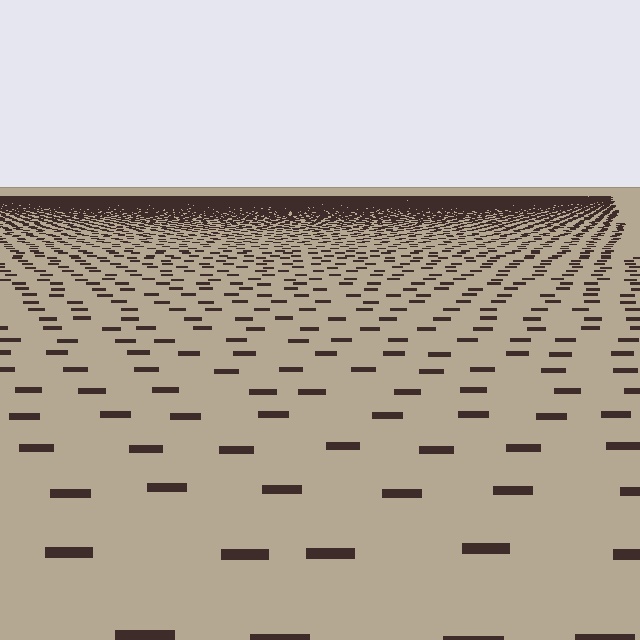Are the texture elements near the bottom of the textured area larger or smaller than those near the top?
Larger. Near the bottom, elements are closer to the viewer and appear at a bigger on-screen size.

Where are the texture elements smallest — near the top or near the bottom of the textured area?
Near the top.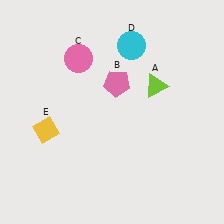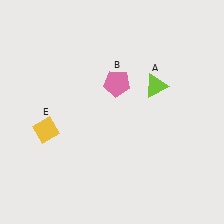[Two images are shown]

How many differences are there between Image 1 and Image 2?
There are 2 differences between the two images.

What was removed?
The cyan circle (D), the pink circle (C) were removed in Image 2.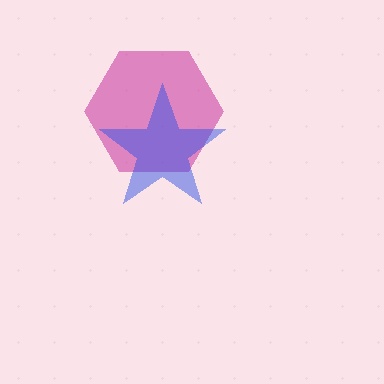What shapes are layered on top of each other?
The layered shapes are: a magenta hexagon, a blue star.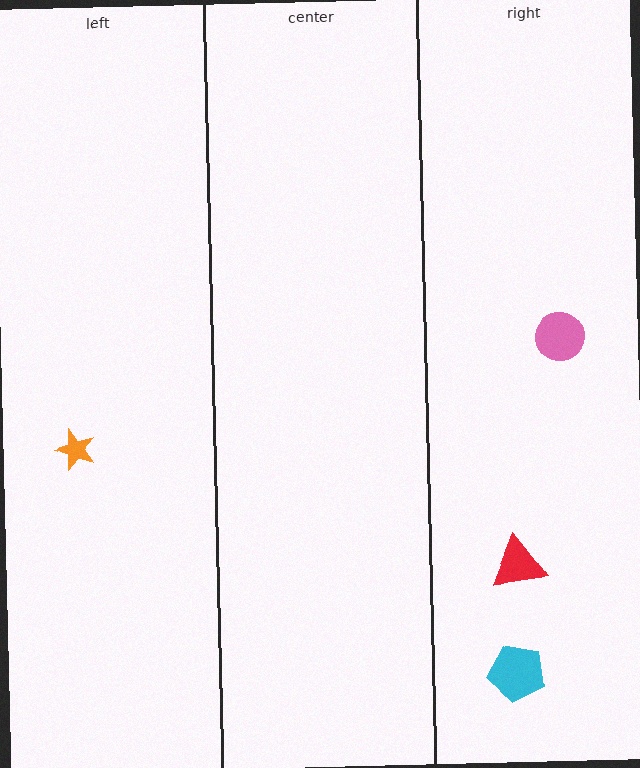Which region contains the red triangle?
The right region.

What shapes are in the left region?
The orange star.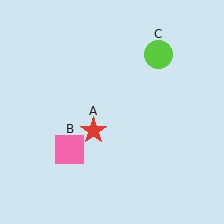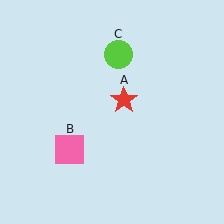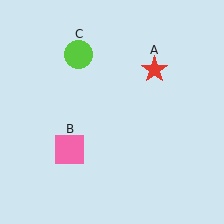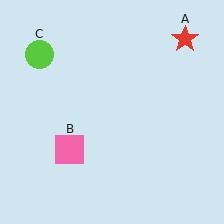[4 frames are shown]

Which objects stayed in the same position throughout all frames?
Pink square (object B) remained stationary.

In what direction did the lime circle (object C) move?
The lime circle (object C) moved left.